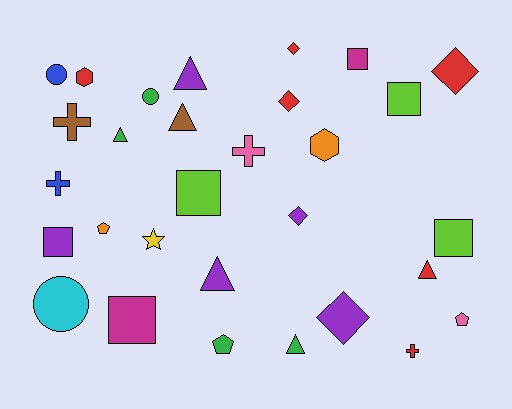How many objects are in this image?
There are 30 objects.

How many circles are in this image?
There are 3 circles.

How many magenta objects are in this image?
There are 2 magenta objects.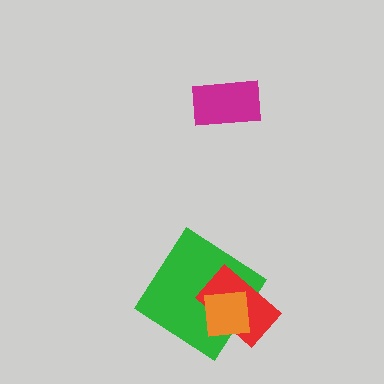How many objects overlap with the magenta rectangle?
0 objects overlap with the magenta rectangle.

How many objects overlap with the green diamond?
2 objects overlap with the green diamond.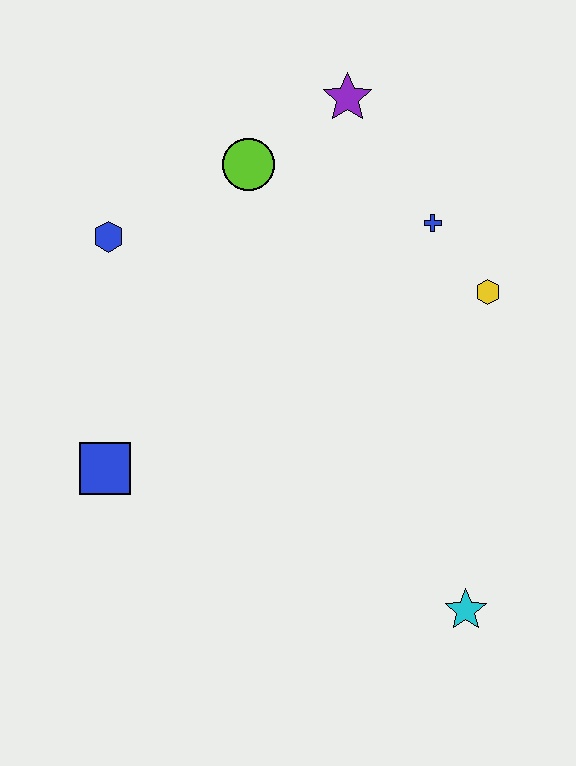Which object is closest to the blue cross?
The yellow hexagon is closest to the blue cross.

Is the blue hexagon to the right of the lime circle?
No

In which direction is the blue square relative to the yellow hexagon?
The blue square is to the left of the yellow hexagon.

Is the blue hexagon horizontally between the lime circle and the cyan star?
No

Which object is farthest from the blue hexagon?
The cyan star is farthest from the blue hexagon.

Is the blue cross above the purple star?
No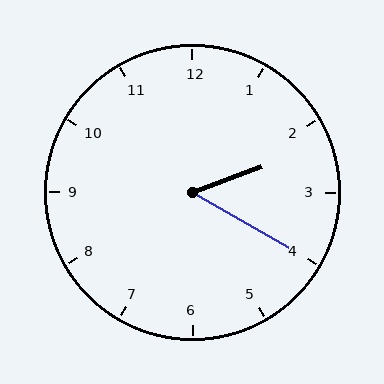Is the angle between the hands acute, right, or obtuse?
It is acute.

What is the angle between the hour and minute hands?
Approximately 50 degrees.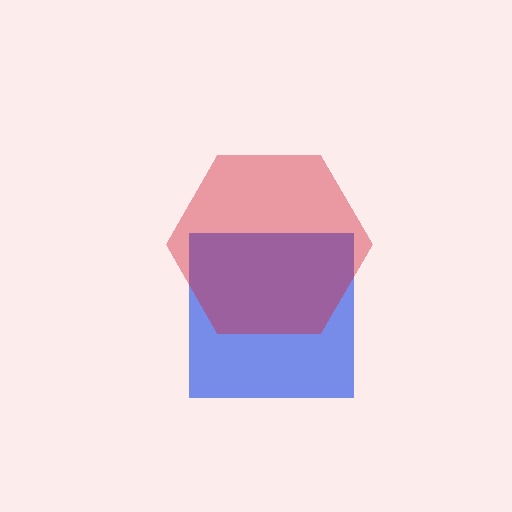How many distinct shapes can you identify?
There are 2 distinct shapes: a blue square, a red hexagon.